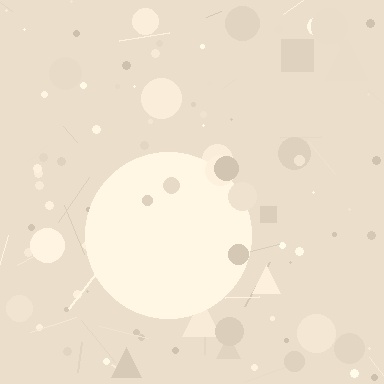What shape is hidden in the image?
A circle is hidden in the image.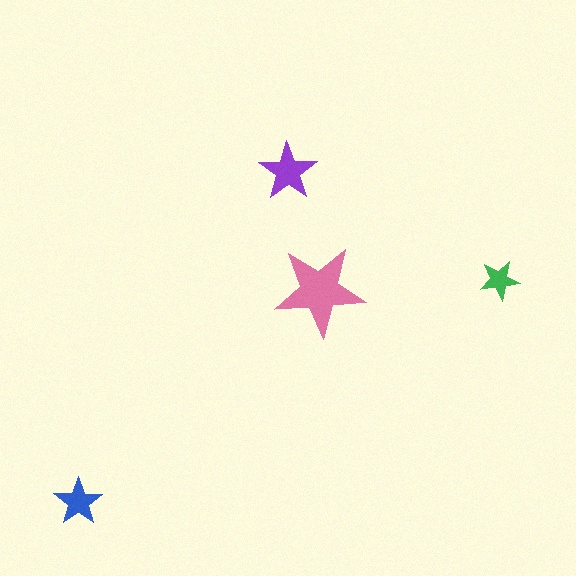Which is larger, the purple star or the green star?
The purple one.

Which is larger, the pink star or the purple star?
The pink one.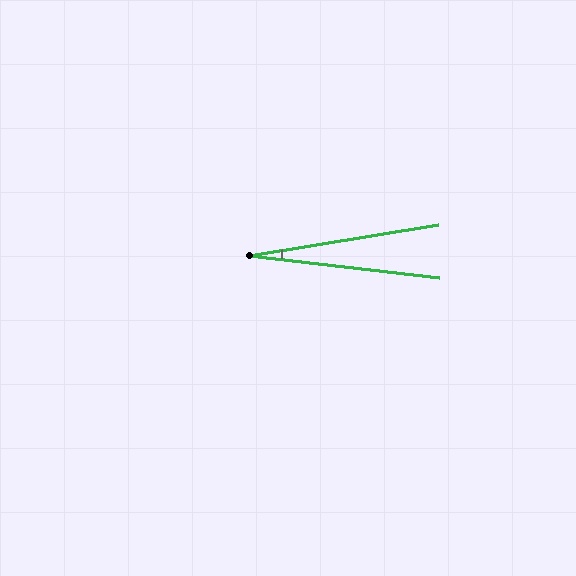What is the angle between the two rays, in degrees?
Approximately 16 degrees.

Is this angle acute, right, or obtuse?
It is acute.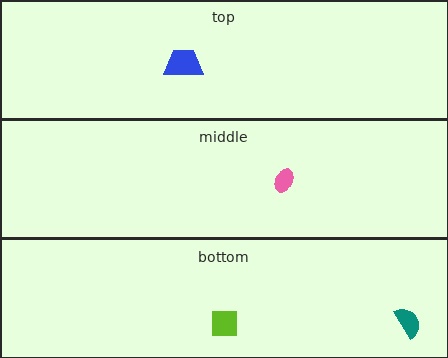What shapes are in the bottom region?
The teal semicircle, the lime square.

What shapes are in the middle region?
The pink ellipse.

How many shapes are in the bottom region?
2.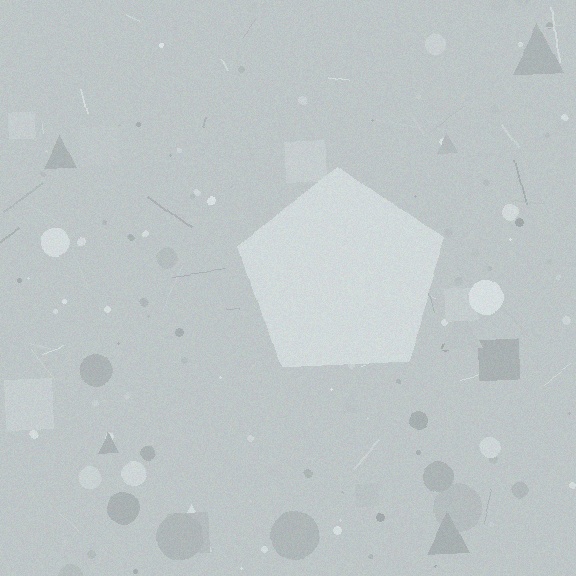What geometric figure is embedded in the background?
A pentagon is embedded in the background.